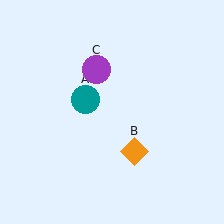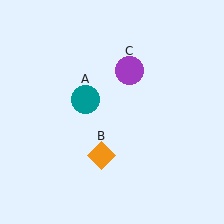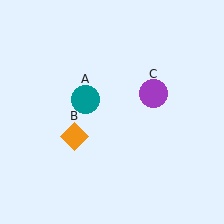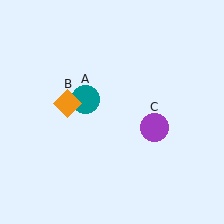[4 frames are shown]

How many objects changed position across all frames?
2 objects changed position: orange diamond (object B), purple circle (object C).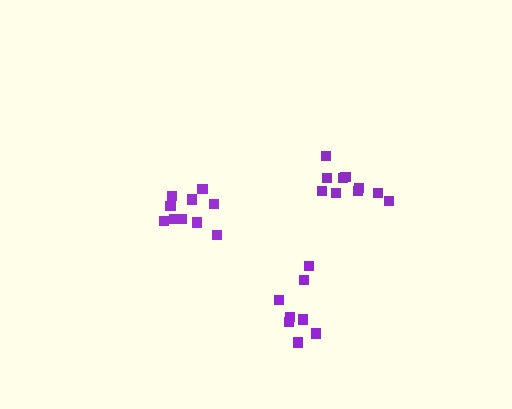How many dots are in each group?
Group 1: 10 dots, Group 2: 10 dots, Group 3: 8 dots (28 total).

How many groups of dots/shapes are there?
There are 3 groups.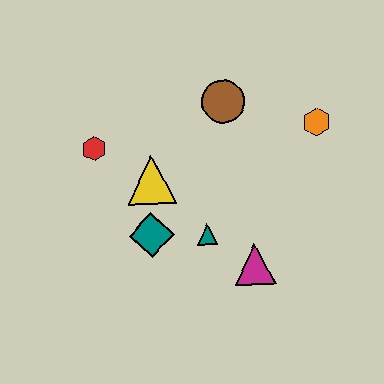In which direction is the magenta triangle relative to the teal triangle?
The magenta triangle is to the right of the teal triangle.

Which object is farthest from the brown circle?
The magenta triangle is farthest from the brown circle.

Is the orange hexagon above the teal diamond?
Yes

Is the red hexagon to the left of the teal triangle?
Yes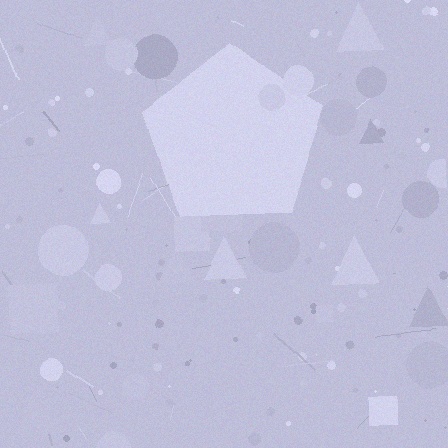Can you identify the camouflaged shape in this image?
The camouflaged shape is a pentagon.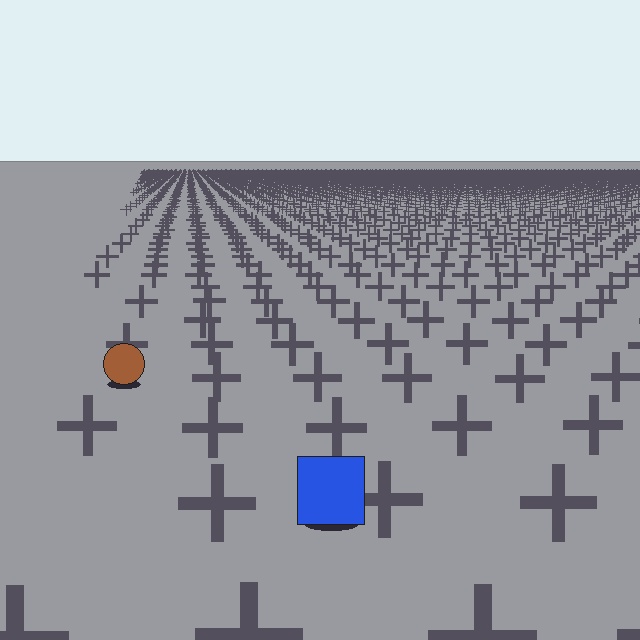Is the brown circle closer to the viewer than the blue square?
No. The blue square is closer — you can tell from the texture gradient: the ground texture is coarser near it.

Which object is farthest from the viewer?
The brown circle is farthest from the viewer. It appears smaller and the ground texture around it is denser.